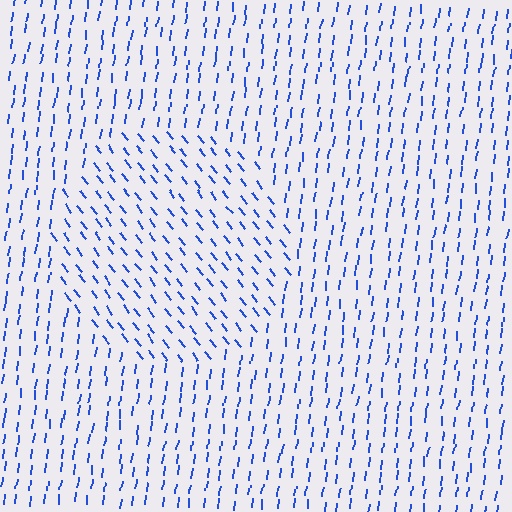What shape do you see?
I see a circle.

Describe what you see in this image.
The image is filled with small blue line segments. A circle region in the image has lines oriented differently from the surrounding lines, creating a visible texture boundary.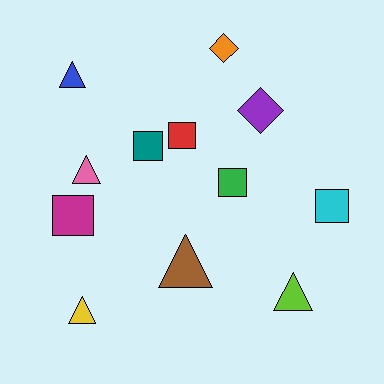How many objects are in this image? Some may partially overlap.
There are 12 objects.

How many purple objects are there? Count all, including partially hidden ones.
There is 1 purple object.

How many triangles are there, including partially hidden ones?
There are 5 triangles.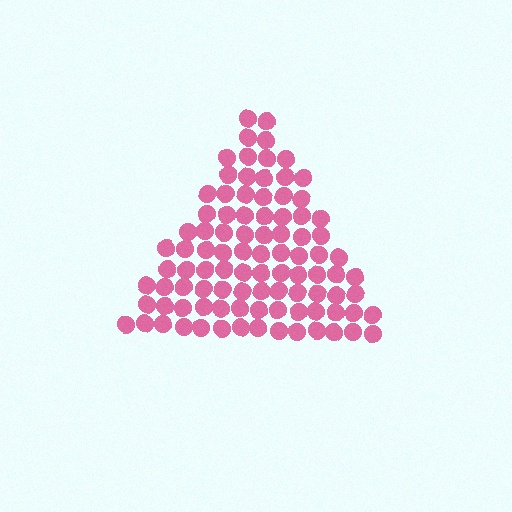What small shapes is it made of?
It is made of small circles.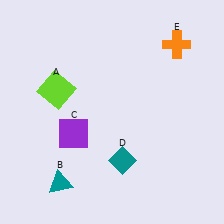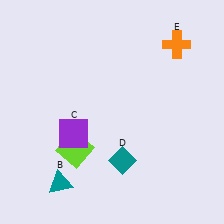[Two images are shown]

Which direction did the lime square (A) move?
The lime square (A) moved down.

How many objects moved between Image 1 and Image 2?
1 object moved between the two images.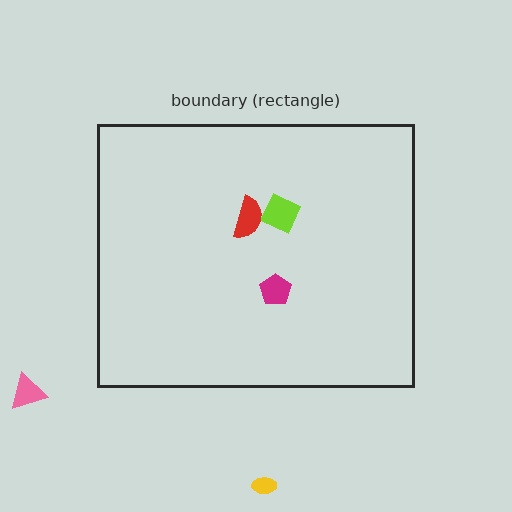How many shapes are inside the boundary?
3 inside, 2 outside.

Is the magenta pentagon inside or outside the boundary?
Inside.